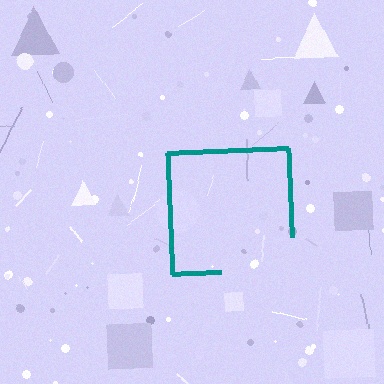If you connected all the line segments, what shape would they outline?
They would outline a square.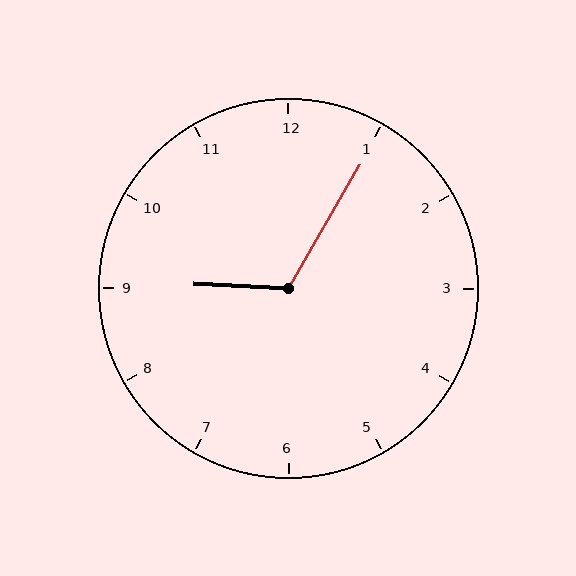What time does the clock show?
9:05.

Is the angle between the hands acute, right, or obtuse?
It is obtuse.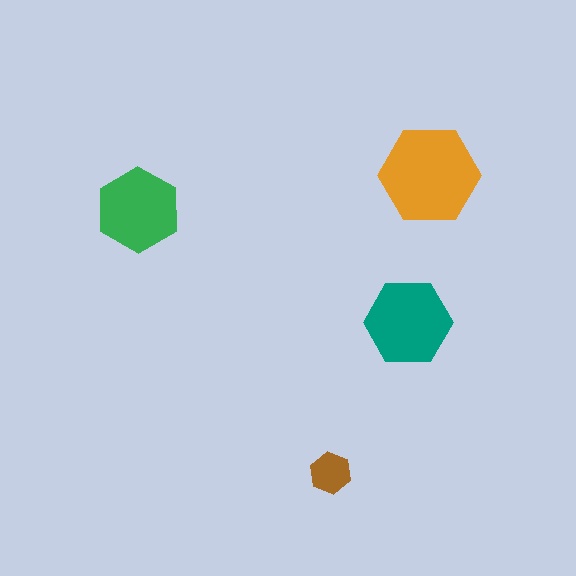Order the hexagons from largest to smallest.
the orange one, the teal one, the green one, the brown one.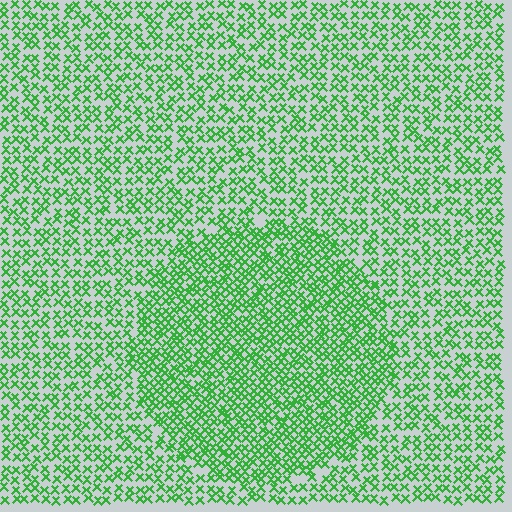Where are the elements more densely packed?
The elements are more densely packed inside the circle boundary.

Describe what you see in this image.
The image contains small green elements arranged at two different densities. A circle-shaped region is visible where the elements are more densely packed than the surrounding area.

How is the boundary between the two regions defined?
The boundary is defined by a change in element density (approximately 1.6x ratio). All elements are the same color, size, and shape.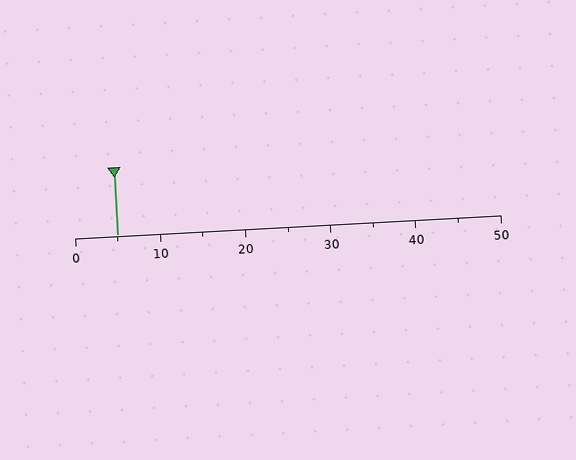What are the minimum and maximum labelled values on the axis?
The axis runs from 0 to 50.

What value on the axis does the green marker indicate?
The marker indicates approximately 5.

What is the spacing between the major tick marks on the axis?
The major ticks are spaced 10 apart.